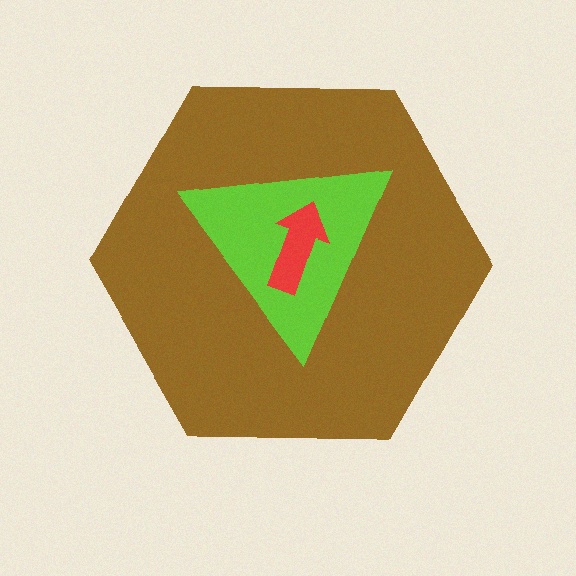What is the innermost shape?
The red arrow.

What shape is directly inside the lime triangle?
The red arrow.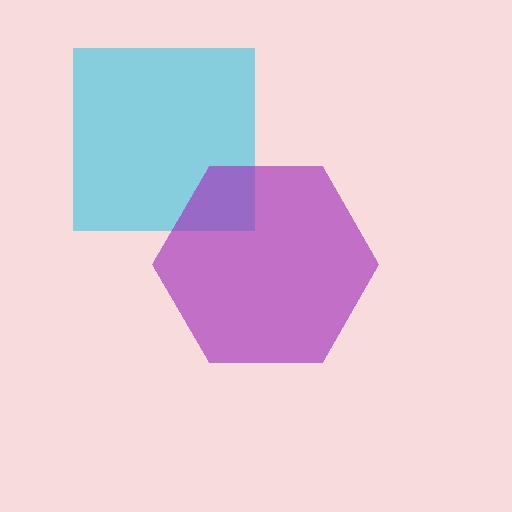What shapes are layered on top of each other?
The layered shapes are: a cyan square, a purple hexagon.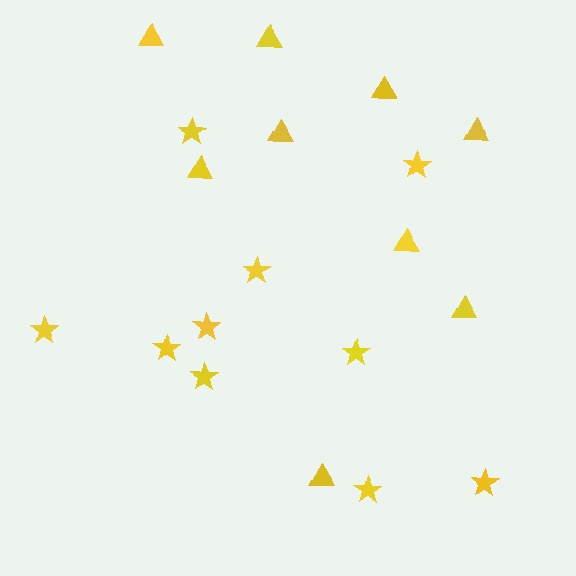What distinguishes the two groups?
There are 2 groups: one group of triangles (9) and one group of stars (10).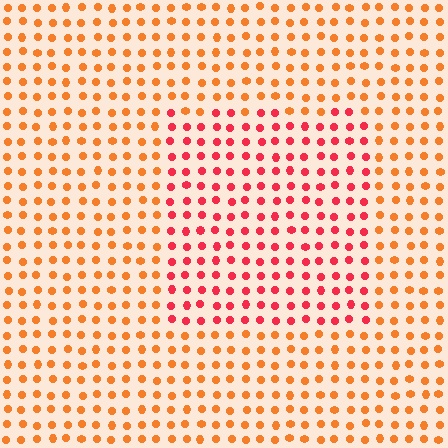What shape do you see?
I see a rectangle.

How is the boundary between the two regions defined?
The boundary is defined purely by a slight shift in hue (about 34 degrees). Spacing, size, and orientation are identical on both sides.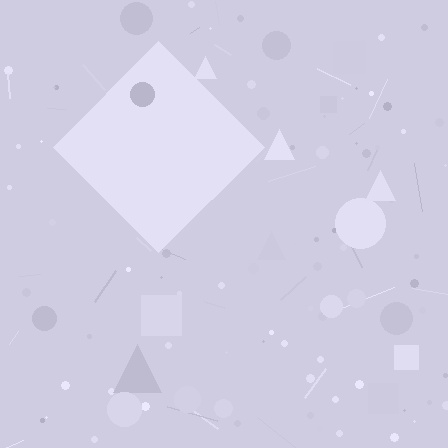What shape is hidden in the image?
A diamond is hidden in the image.